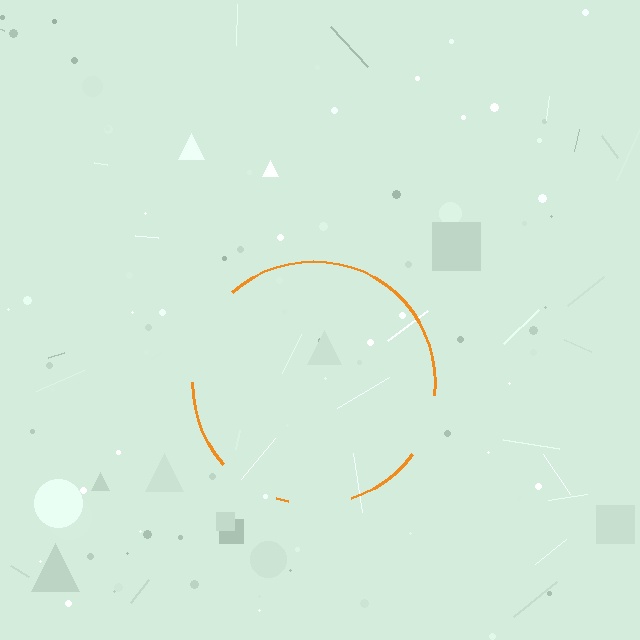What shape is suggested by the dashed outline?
The dashed outline suggests a circle.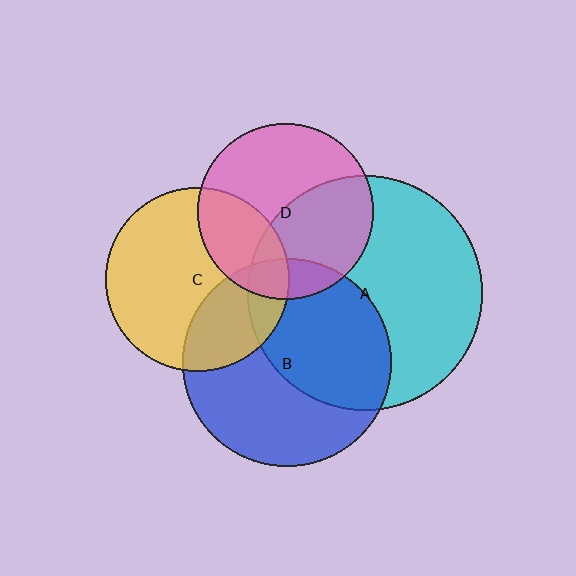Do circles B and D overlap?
Yes.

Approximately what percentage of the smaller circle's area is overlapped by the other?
Approximately 15%.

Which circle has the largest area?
Circle A (cyan).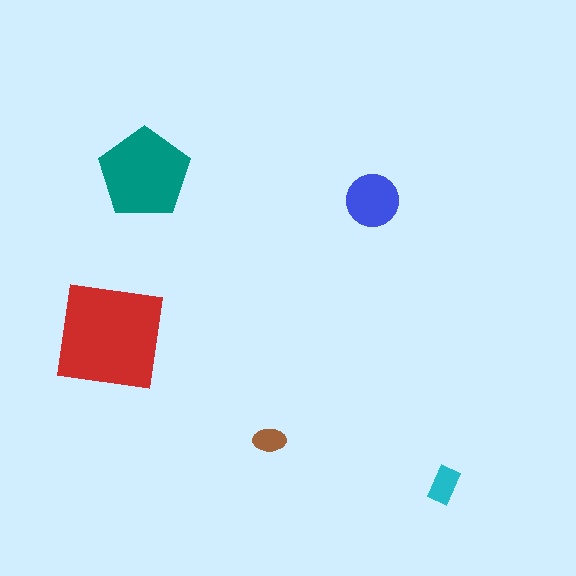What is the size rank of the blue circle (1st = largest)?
3rd.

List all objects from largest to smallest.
The red square, the teal pentagon, the blue circle, the cyan rectangle, the brown ellipse.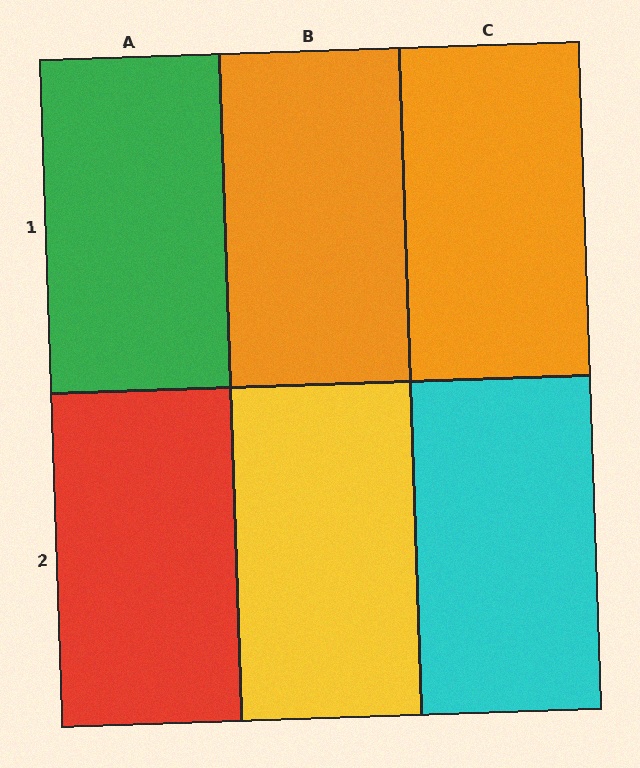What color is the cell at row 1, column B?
Orange.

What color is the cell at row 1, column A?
Green.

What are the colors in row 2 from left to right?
Red, yellow, cyan.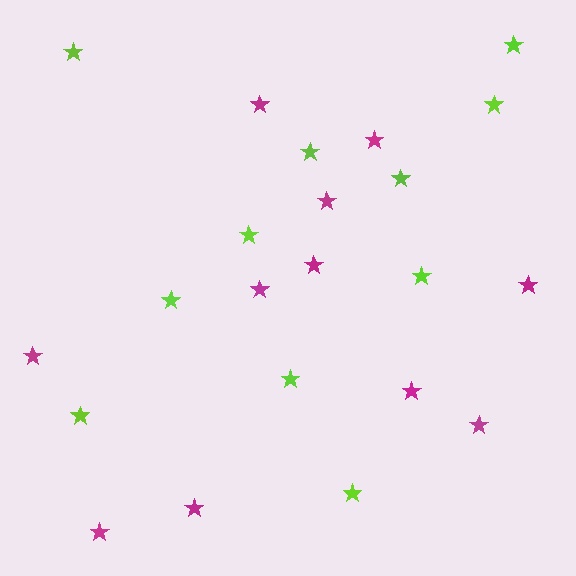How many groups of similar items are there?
There are 2 groups: one group of magenta stars (11) and one group of lime stars (11).